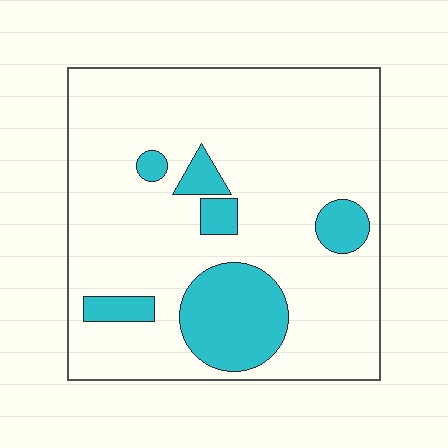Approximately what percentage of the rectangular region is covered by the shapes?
Approximately 20%.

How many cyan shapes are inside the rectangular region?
6.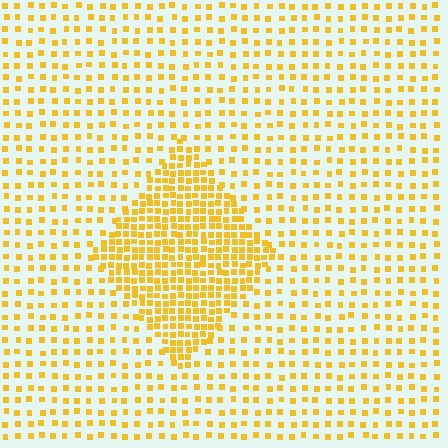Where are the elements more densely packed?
The elements are more densely packed inside the diamond boundary.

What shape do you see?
I see a diamond.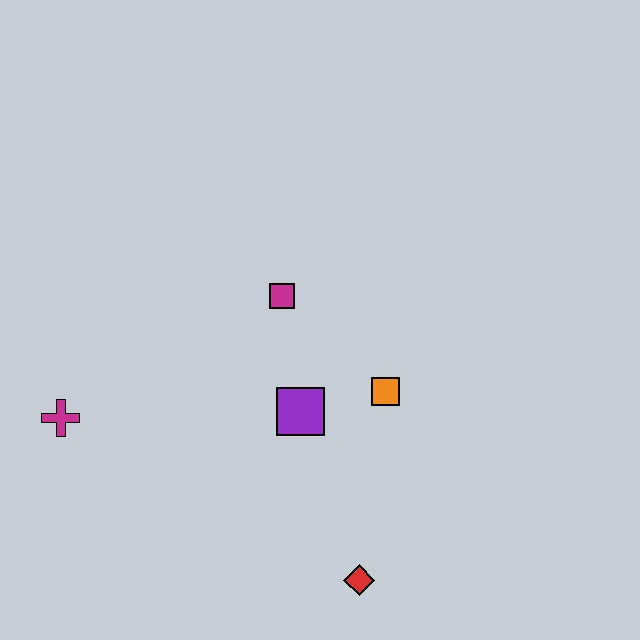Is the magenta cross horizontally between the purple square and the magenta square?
No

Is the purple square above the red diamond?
Yes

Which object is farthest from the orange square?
The magenta cross is farthest from the orange square.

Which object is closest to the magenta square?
The purple square is closest to the magenta square.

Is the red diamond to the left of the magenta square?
No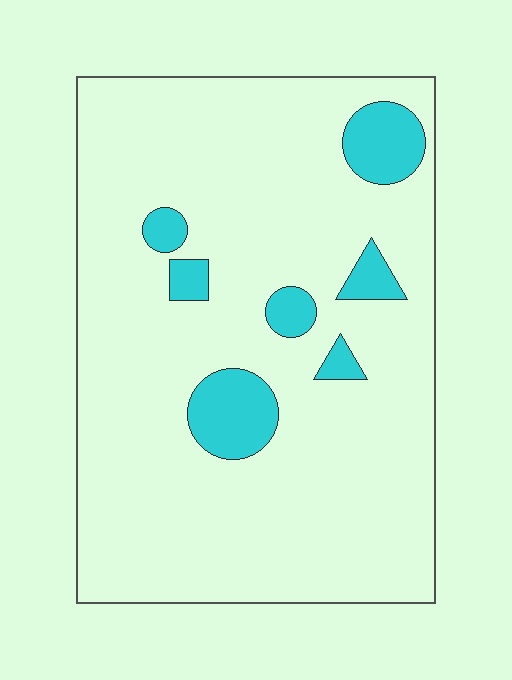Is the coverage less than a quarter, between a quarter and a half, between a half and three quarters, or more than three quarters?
Less than a quarter.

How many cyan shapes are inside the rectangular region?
7.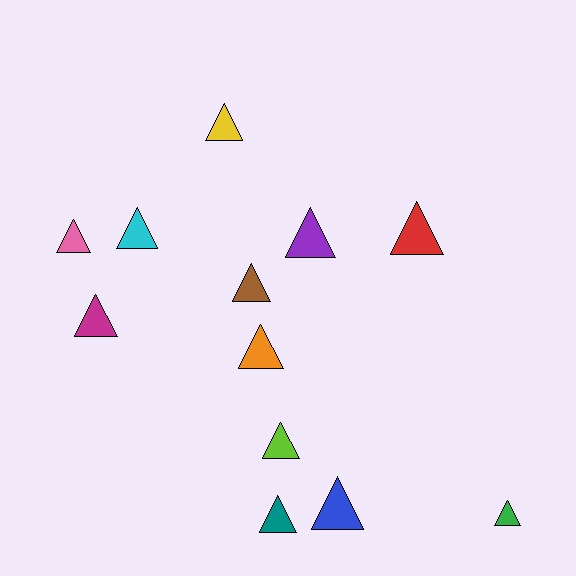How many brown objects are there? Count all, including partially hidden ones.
There is 1 brown object.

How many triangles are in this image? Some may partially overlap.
There are 12 triangles.